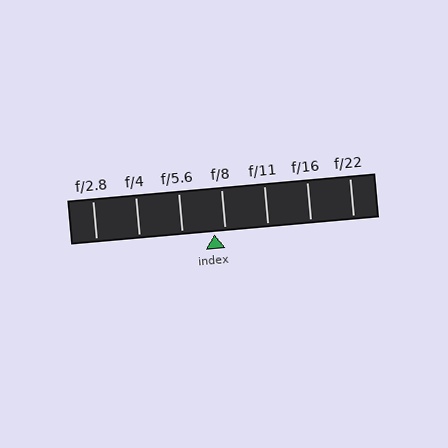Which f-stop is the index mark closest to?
The index mark is closest to f/8.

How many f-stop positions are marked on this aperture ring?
There are 7 f-stop positions marked.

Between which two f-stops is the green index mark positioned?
The index mark is between f/5.6 and f/8.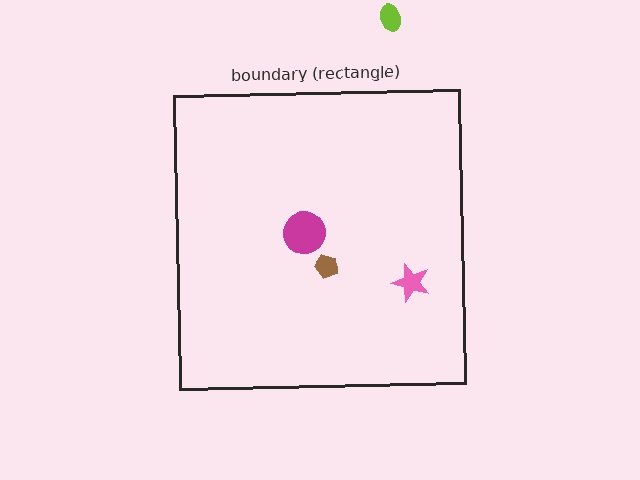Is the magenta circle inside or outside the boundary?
Inside.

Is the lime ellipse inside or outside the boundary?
Outside.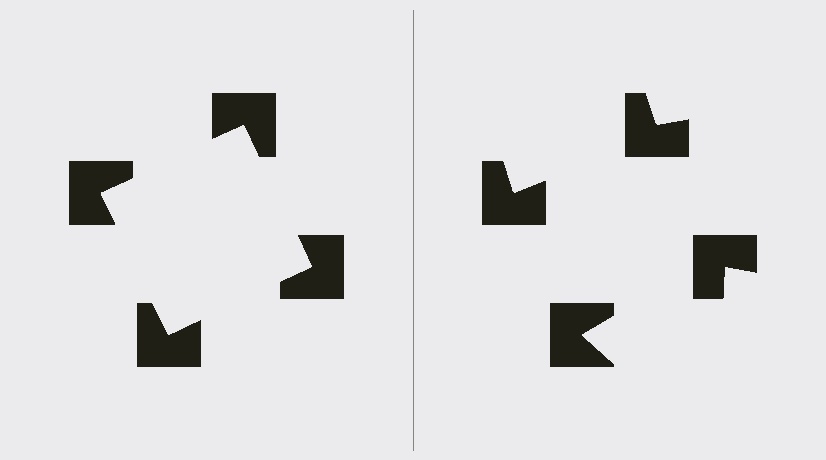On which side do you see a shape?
An illusory square appears on the left side. On the right side the wedge cuts are rotated, so no coherent shape forms.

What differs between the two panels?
The notched squares are positioned identically on both sides; only the wedge orientations differ. On the left they align to a square; on the right they are misaligned.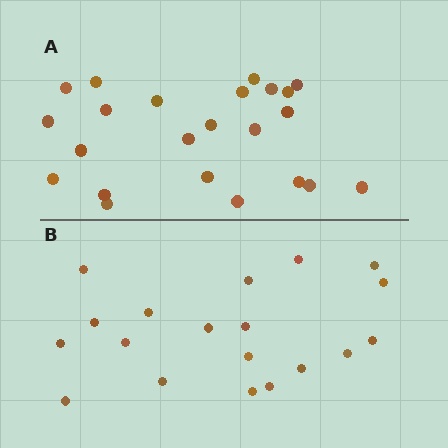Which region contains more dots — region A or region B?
Region A (the top region) has more dots.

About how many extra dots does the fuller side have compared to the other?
Region A has about 4 more dots than region B.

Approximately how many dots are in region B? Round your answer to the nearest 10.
About 20 dots. (The exact count is 19, which rounds to 20.)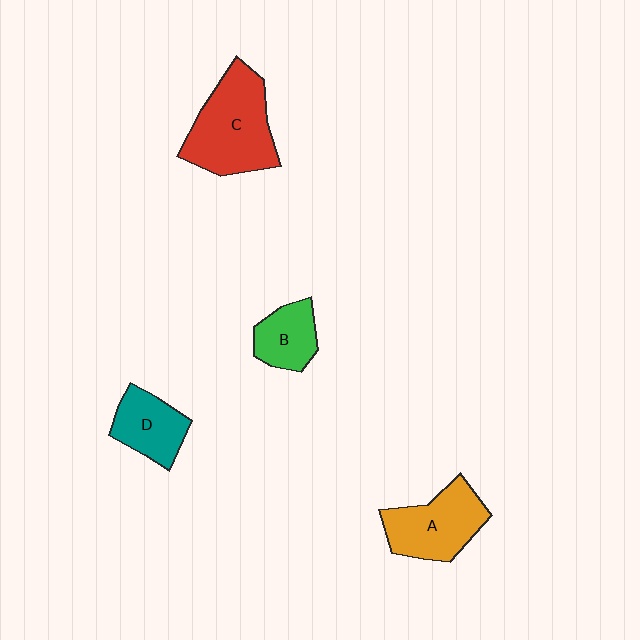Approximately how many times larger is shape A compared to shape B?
Approximately 1.6 times.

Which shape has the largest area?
Shape C (red).